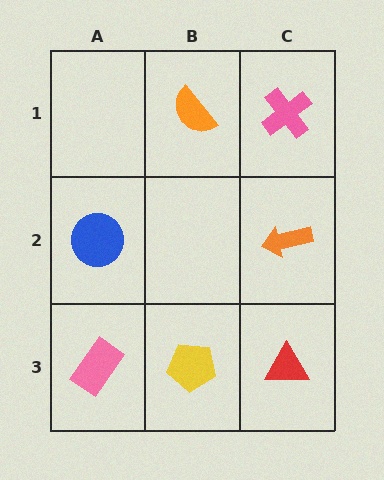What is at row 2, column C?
An orange arrow.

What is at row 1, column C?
A pink cross.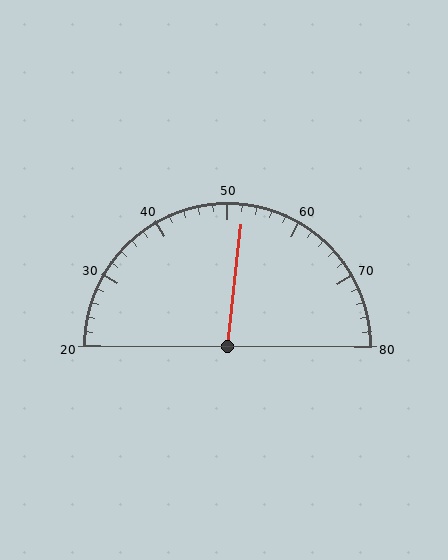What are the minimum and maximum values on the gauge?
The gauge ranges from 20 to 80.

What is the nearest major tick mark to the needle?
The nearest major tick mark is 50.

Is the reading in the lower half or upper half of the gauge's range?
The reading is in the upper half of the range (20 to 80).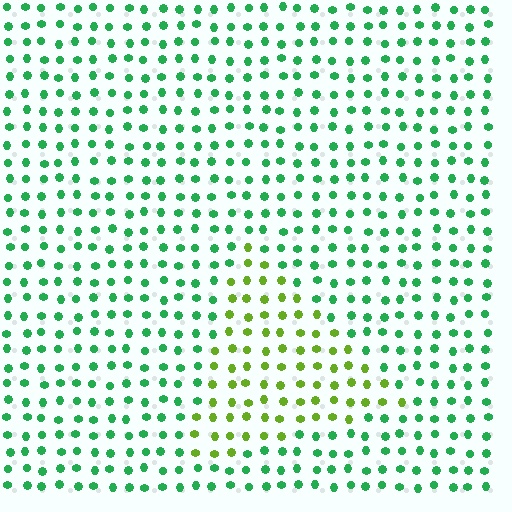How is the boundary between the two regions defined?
The boundary is defined purely by a slight shift in hue (about 49 degrees). Spacing, size, and orientation are identical on both sides.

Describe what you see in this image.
The image is filled with small green elements in a uniform arrangement. A triangle-shaped region is visible where the elements are tinted to a slightly different hue, forming a subtle color boundary.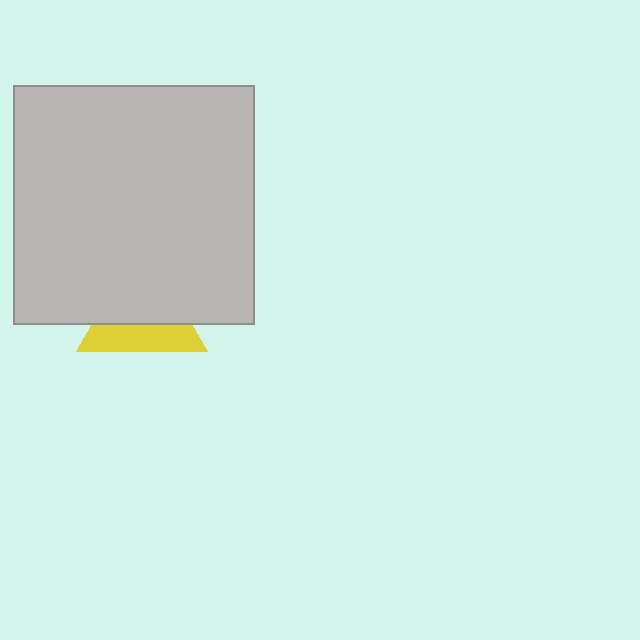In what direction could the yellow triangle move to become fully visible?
The yellow triangle could move down. That would shift it out from behind the light gray rectangle entirely.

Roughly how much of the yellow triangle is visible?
A small part of it is visible (roughly 40%).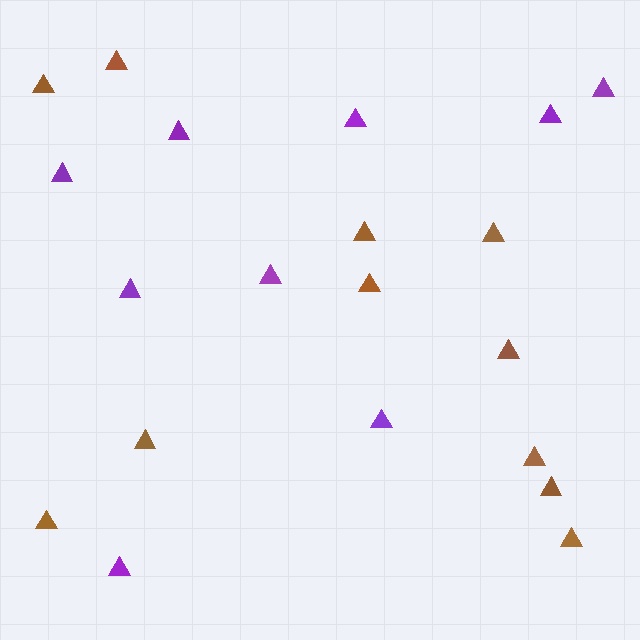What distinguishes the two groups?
There are 2 groups: one group of purple triangles (9) and one group of brown triangles (11).